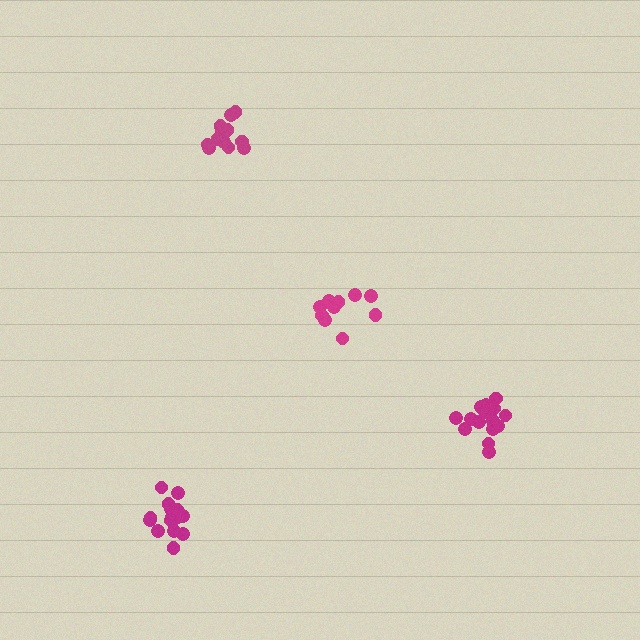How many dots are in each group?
Group 1: 16 dots, Group 2: 15 dots, Group 3: 13 dots, Group 4: 10 dots (54 total).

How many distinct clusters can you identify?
There are 4 distinct clusters.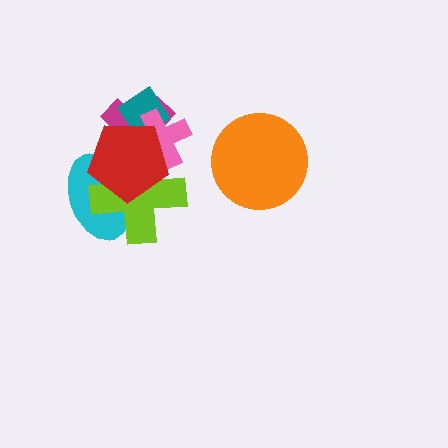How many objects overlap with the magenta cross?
5 objects overlap with the magenta cross.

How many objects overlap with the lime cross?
4 objects overlap with the lime cross.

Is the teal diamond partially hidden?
Yes, it is partially covered by another shape.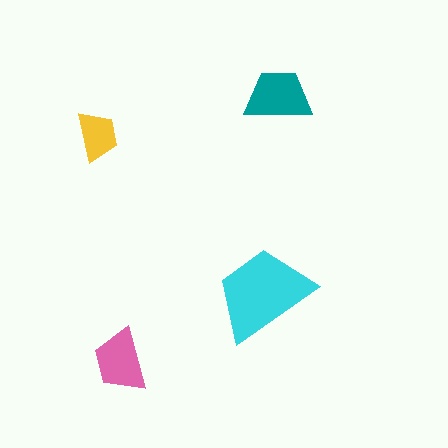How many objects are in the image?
There are 4 objects in the image.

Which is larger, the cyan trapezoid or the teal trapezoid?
The cyan one.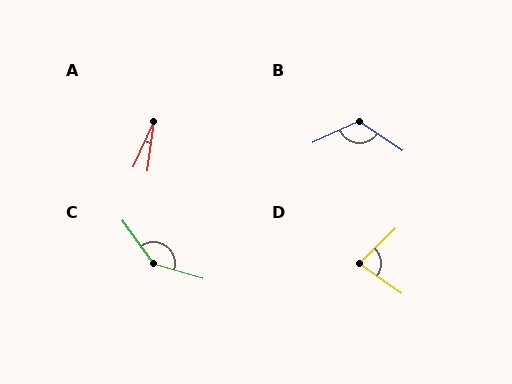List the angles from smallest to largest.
A (17°), D (79°), B (121°), C (142°).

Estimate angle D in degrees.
Approximately 79 degrees.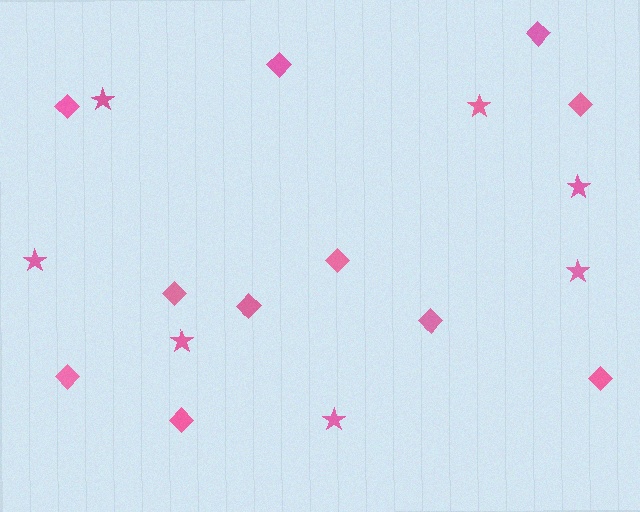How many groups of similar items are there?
There are 2 groups: one group of diamonds (11) and one group of stars (7).